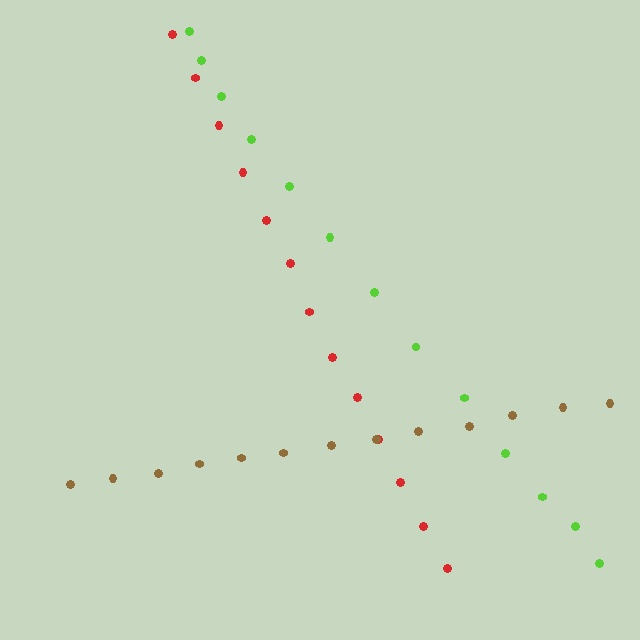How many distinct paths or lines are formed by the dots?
There are 3 distinct paths.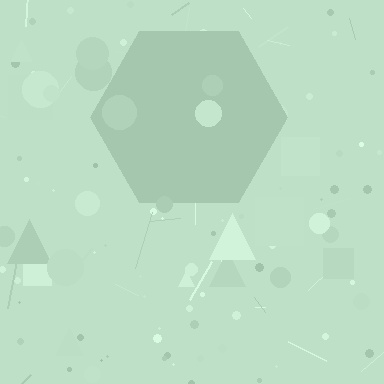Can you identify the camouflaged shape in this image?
The camouflaged shape is a hexagon.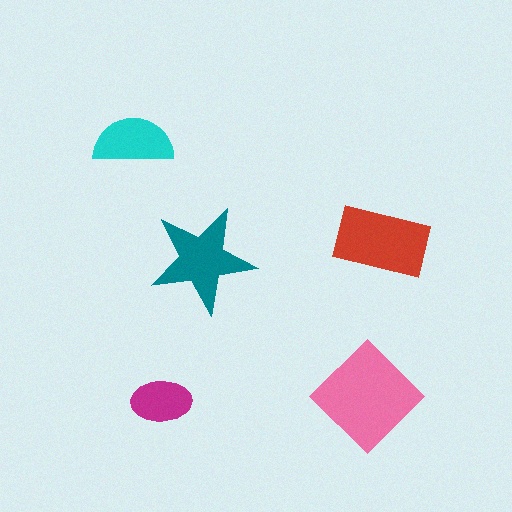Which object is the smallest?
The magenta ellipse.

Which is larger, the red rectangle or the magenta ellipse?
The red rectangle.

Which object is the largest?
The pink diamond.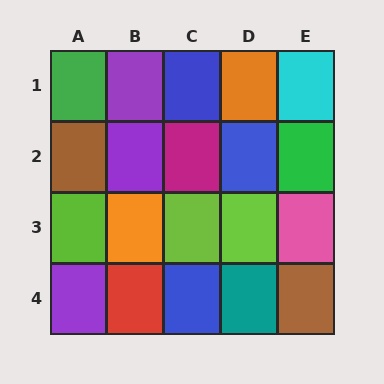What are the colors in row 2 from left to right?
Brown, purple, magenta, blue, green.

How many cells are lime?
3 cells are lime.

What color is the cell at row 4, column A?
Purple.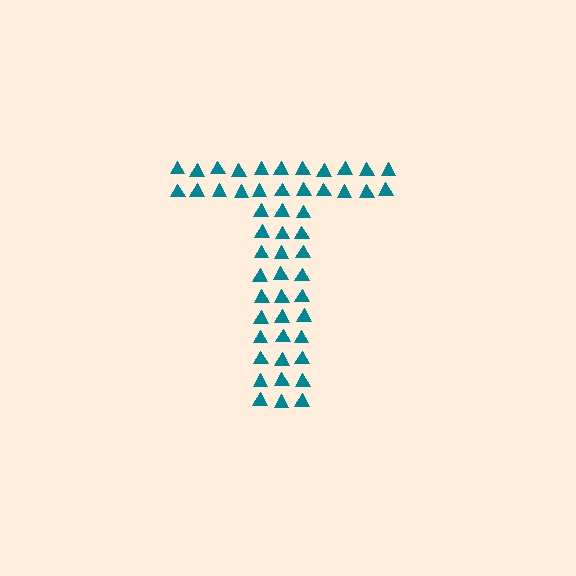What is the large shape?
The large shape is the letter T.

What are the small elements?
The small elements are triangles.